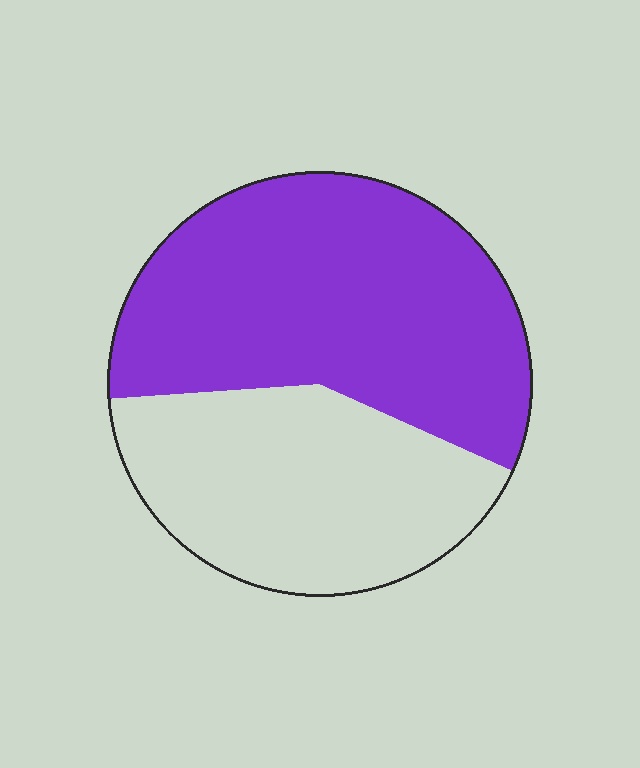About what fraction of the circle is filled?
About three fifths (3/5).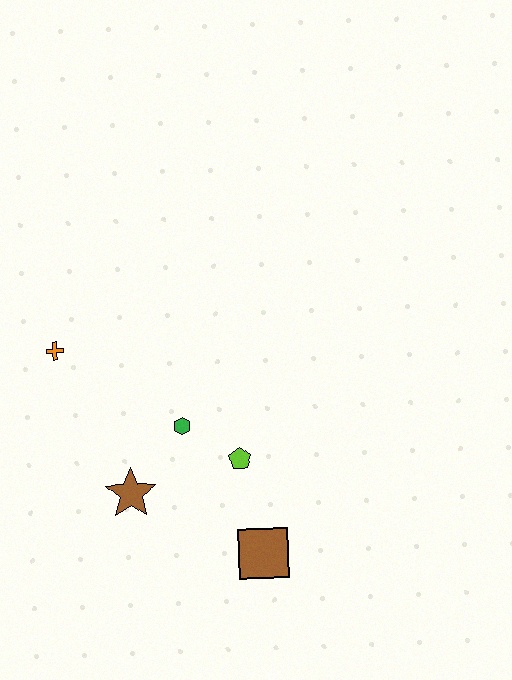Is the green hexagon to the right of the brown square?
No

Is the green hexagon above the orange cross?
No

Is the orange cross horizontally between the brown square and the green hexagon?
No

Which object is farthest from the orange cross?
The brown square is farthest from the orange cross.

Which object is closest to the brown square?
The lime pentagon is closest to the brown square.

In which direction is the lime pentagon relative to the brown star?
The lime pentagon is to the right of the brown star.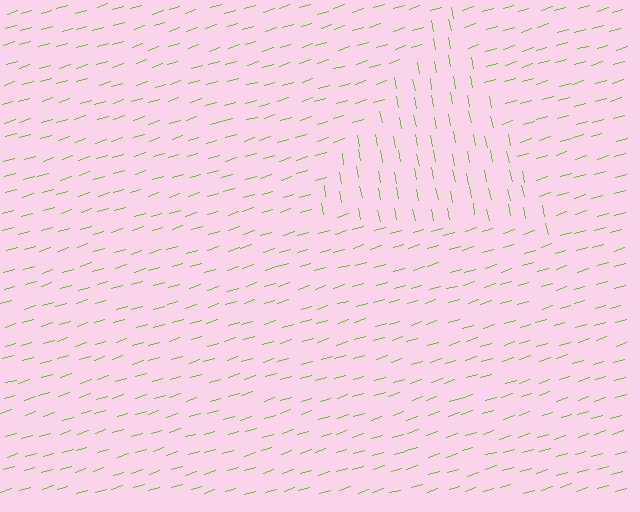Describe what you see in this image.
The image is filled with small lime line segments. A triangle region in the image has lines oriented differently from the surrounding lines, creating a visible texture boundary.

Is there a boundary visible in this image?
Yes, there is a texture boundary formed by a change in line orientation.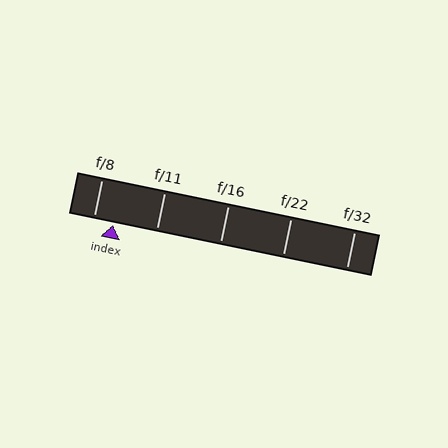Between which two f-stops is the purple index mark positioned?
The index mark is between f/8 and f/11.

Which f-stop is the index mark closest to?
The index mark is closest to f/8.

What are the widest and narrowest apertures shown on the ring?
The widest aperture shown is f/8 and the narrowest is f/32.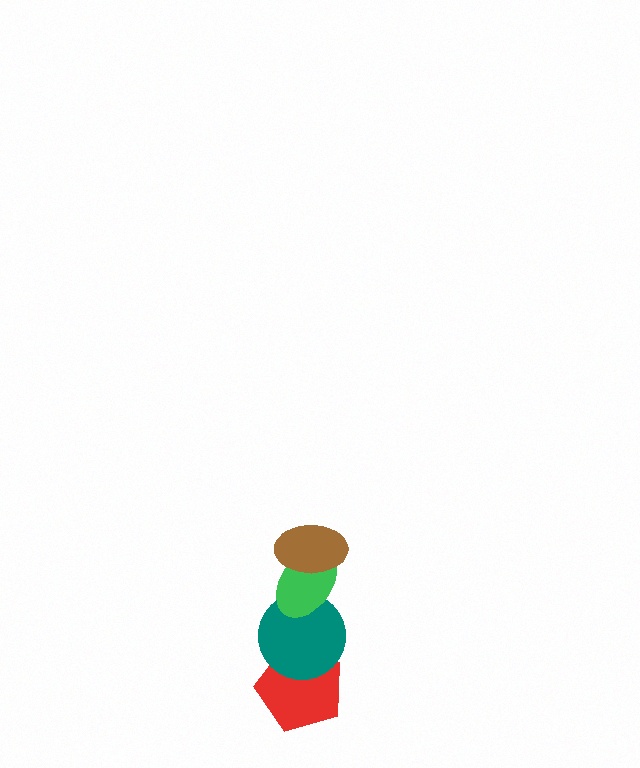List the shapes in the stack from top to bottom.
From top to bottom: the brown ellipse, the green ellipse, the teal circle, the red pentagon.